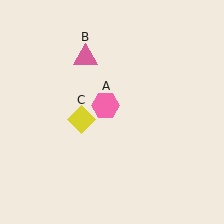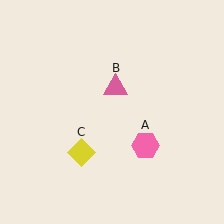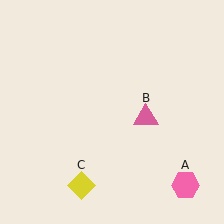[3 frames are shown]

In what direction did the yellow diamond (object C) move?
The yellow diamond (object C) moved down.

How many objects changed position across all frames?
3 objects changed position: pink hexagon (object A), pink triangle (object B), yellow diamond (object C).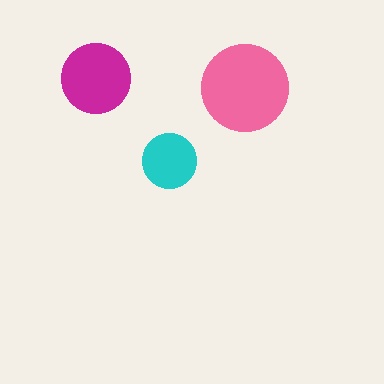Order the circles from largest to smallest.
the pink one, the magenta one, the cyan one.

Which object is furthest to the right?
The pink circle is rightmost.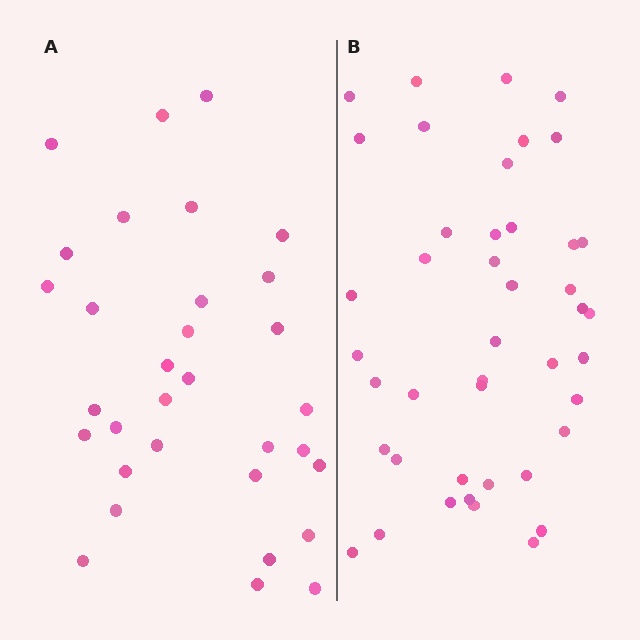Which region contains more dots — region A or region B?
Region B (the right region) has more dots.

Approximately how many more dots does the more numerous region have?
Region B has roughly 12 or so more dots than region A.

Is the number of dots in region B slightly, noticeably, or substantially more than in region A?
Region B has noticeably more, but not dramatically so. The ratio is roughly 1.3 to 1.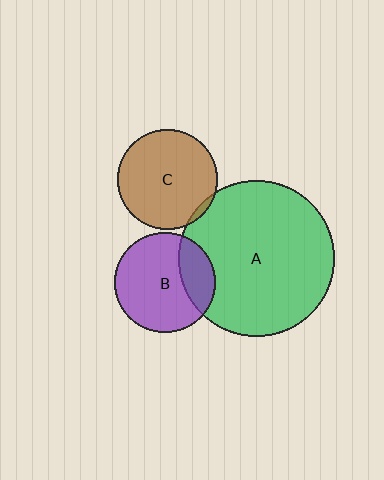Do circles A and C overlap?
Yes.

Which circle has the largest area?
Circle A (green).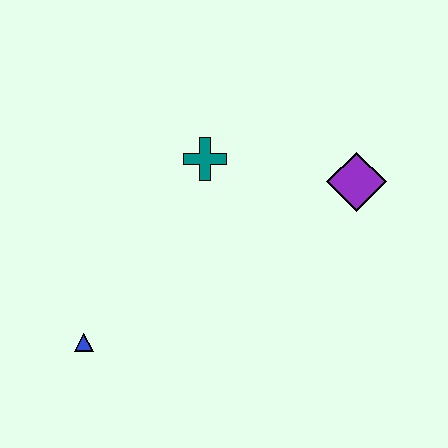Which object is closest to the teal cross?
The purple diamond is closest to the teal cross.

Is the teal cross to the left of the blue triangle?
No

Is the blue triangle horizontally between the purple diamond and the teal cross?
No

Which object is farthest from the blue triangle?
The purple diamond is farthest from the blue triangle.